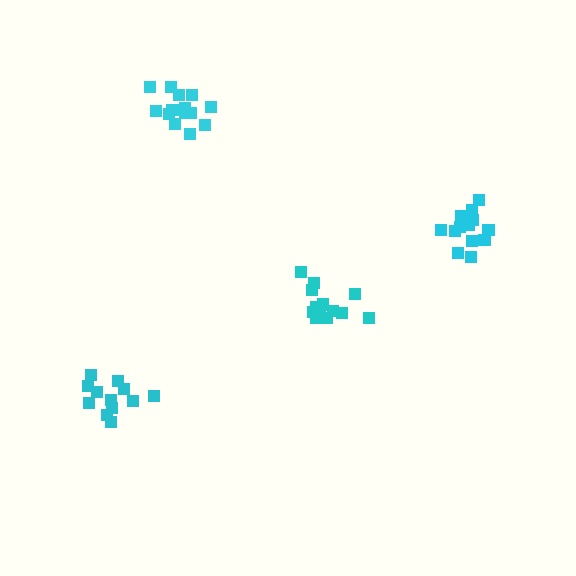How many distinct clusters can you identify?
There are 4 distinct clusters.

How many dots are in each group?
Group 1: 15 dots, Group 2: 13 dots, Group 3: 13 dots, Group 4: 12 dots (53 total).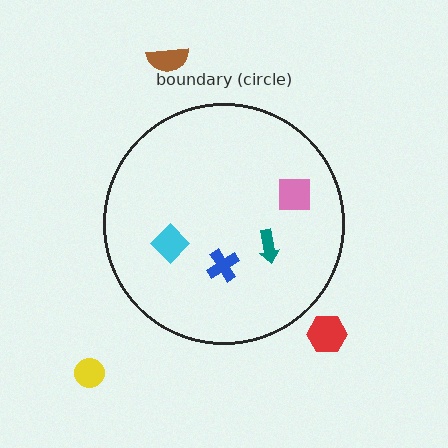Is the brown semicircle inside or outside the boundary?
Outside.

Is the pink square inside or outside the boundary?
Inside.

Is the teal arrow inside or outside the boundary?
Inside.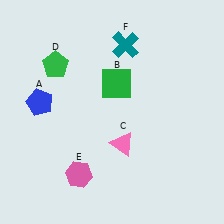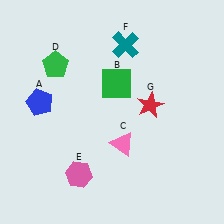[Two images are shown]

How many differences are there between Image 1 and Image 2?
There is 1 difference between the two images.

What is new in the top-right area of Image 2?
A red star (G) was added in the top-right area of Image 2.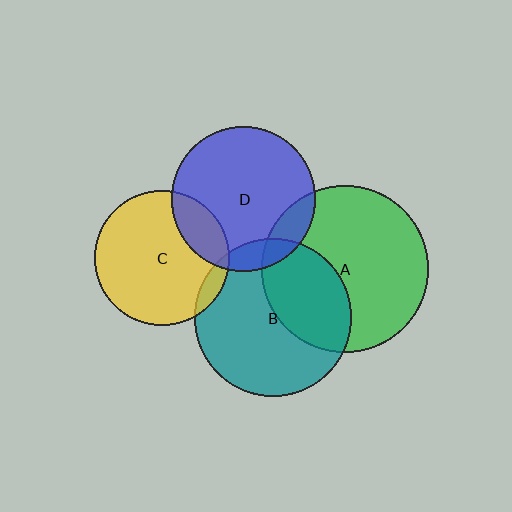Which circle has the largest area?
Circle A (green).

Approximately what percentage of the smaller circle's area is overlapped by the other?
Approximately 15%.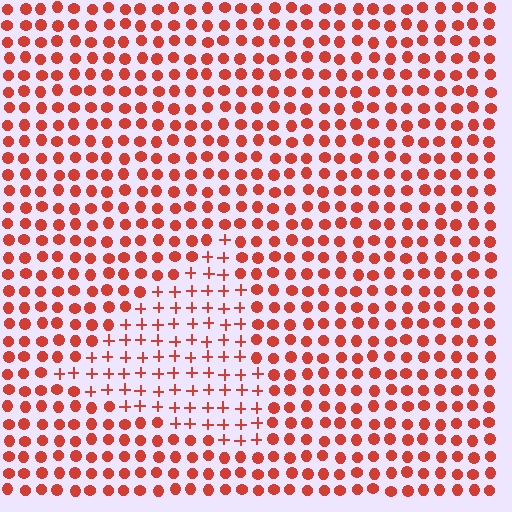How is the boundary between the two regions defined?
The boundary is defined by a change in element shape: plus signs inside vs. circles outside. All elements share the same color and spacing.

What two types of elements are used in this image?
The image uses plus signs inside the triangle region and circles outside it.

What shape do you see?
I see a triangle.